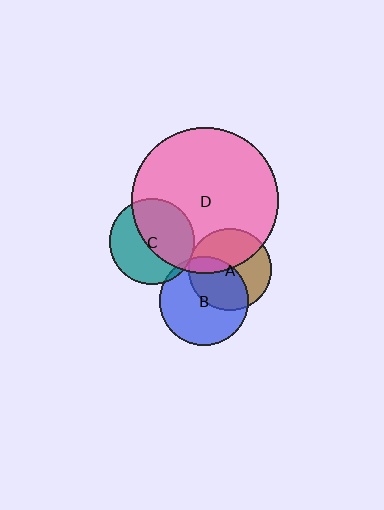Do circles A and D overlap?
Yes.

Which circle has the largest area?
Circle D (pink).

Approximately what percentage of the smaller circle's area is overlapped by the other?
Approximately 45%.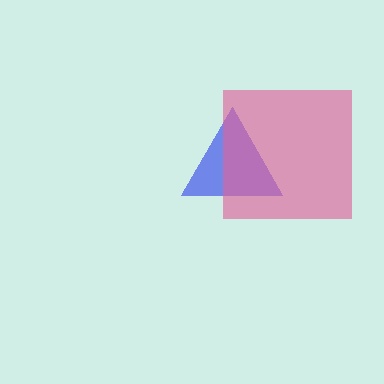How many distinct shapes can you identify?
There are 2 distinct shapes: a blue triangle, a pink square.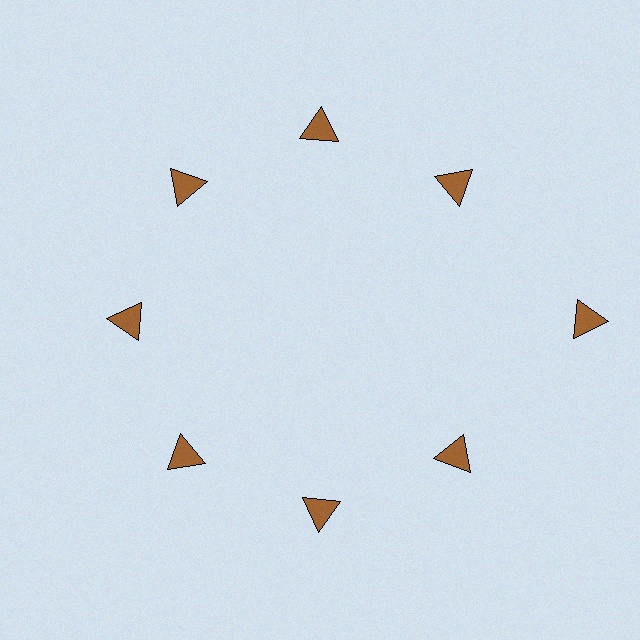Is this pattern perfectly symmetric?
No. The 8 brown triangles are arranged in a ring, but one element near the 3 o'clock position is pushed outward from the center, breaking the 8-fold rotational symmetry.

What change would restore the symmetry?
The symmetry would be restored by moving it inward, back onto the ring so that all 8 triangles sit at equal angles and equal distance from the center.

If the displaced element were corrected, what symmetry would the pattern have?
It would have 8-fold rotational symmetry — the pattern would map onto itself every 45 degrees.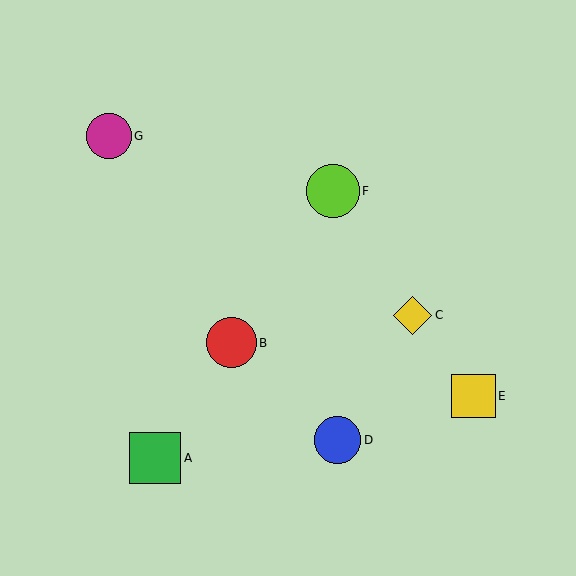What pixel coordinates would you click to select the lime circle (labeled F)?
Click at (333, 191) to select the lime circle F.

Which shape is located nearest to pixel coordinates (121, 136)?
The magenta circle (labeled G) at (109, 136) is nearest to that location.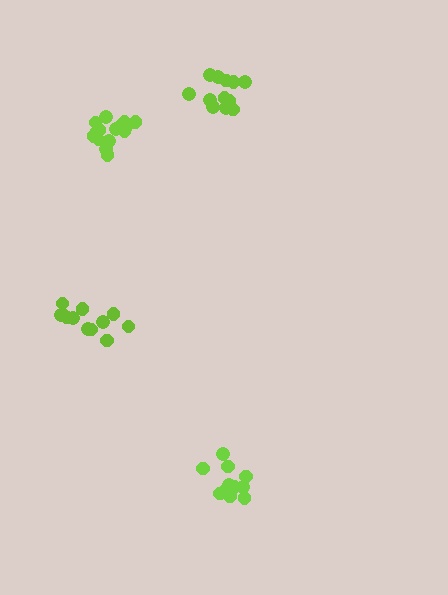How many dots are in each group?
Group 1: 11 dots, Group 2: 12 dots, Group 3: 12 dots, Group 4: 15 dots (50 total).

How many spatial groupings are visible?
There are 4 spatial groupings.